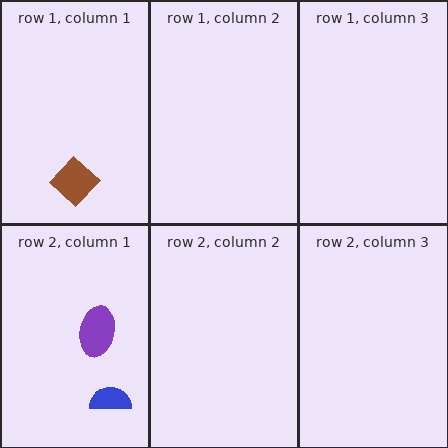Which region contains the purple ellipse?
The row 2, column 1 region.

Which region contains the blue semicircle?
The row 2, column 1 region.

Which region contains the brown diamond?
The row 1, column 1 region.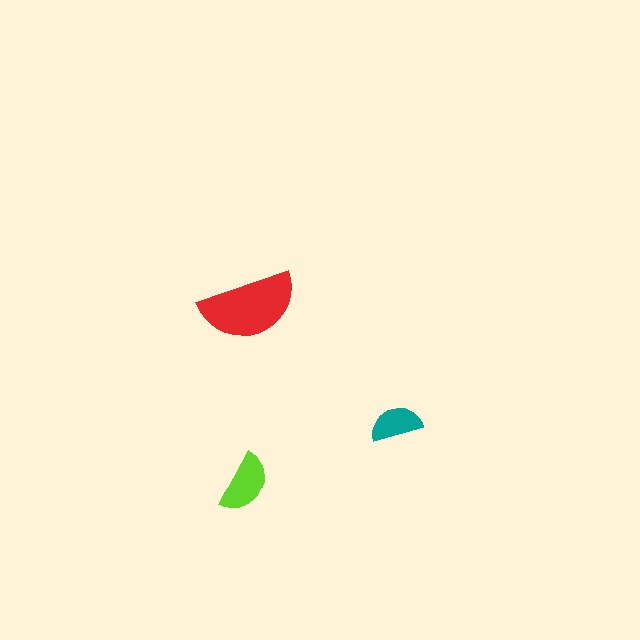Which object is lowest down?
The lime semicircle is bottommost.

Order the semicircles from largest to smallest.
the red one, the lime one, the teal one.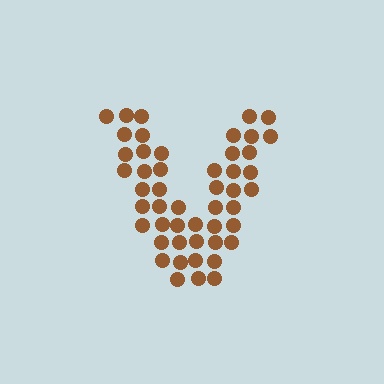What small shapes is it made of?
It is made of small circles.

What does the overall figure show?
The overall figure shows the letter V.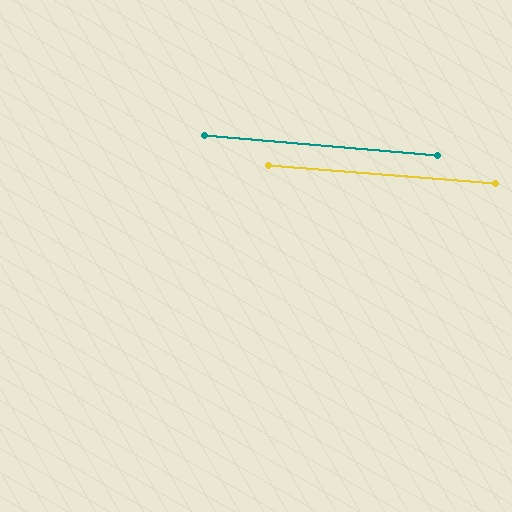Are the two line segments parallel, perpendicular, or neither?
Parallel — their directions differ by only 0.4°.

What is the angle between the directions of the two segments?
Approximately 0 degrees.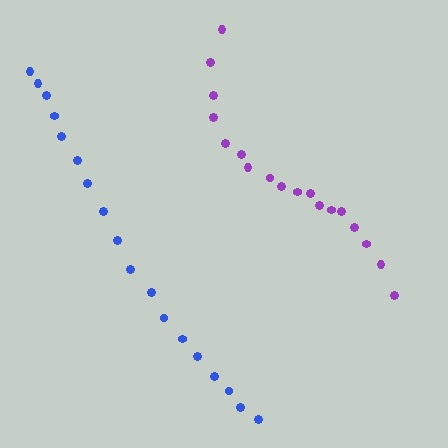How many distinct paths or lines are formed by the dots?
There are 2 distinct paths.